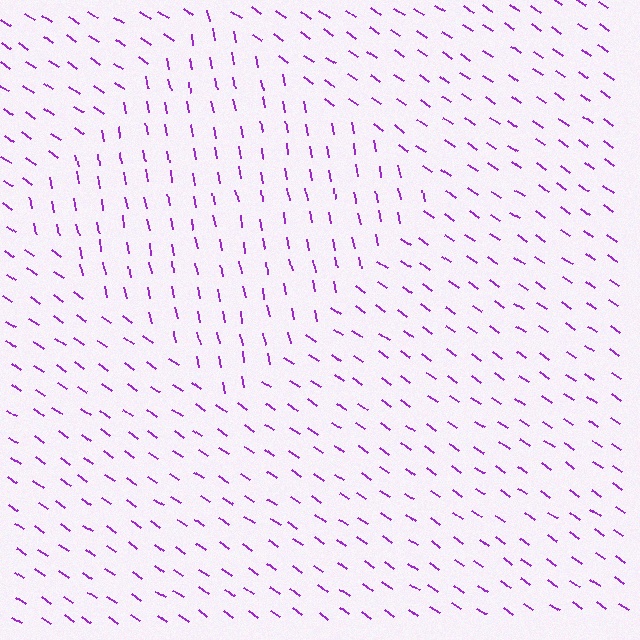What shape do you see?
I see a diamond.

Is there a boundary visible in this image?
Yes, there is a texture boundary formed by a change in line orientation.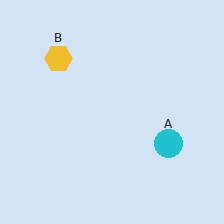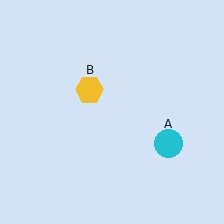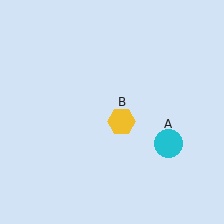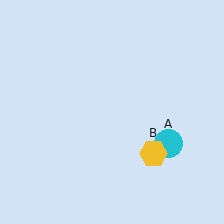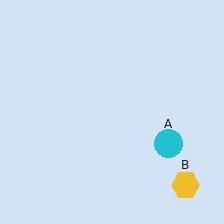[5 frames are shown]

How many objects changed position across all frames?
1 object changed position: yellow hexagon (object B).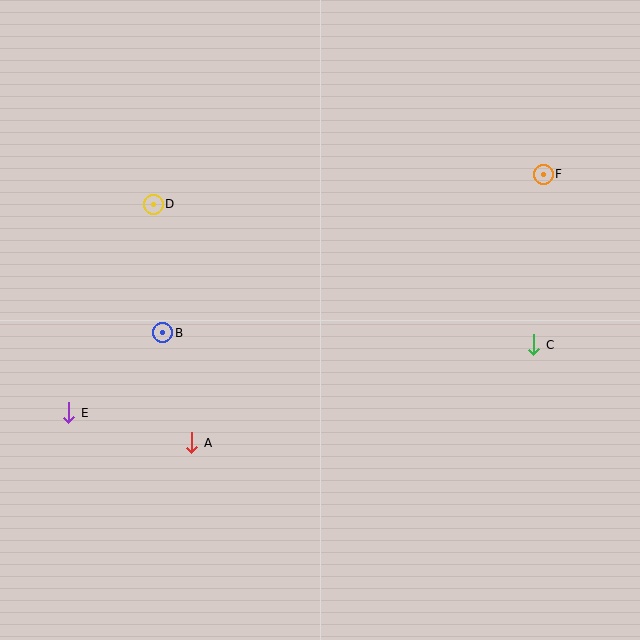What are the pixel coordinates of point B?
Point B is at (163, 333).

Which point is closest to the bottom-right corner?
Point C is closest to the bottom-right corner.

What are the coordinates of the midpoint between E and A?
The midpoint between E and A is at (130, 428).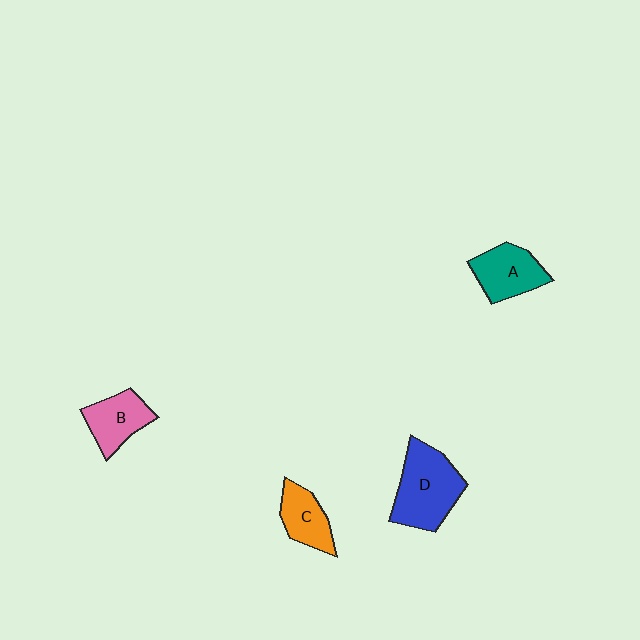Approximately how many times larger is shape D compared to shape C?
Approximately 1.8 times.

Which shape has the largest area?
Shape D (blue).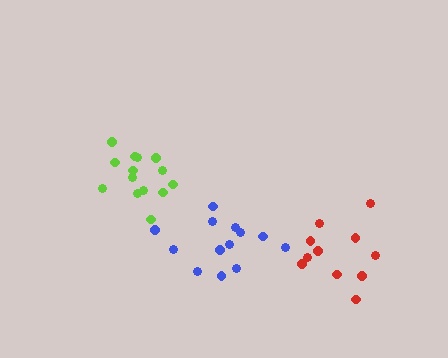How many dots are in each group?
Group 1: 11 dots, Group 2: 13 dots, Group 3: 14 dots (38 total).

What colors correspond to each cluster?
The clusters are colored: red, blue, lime.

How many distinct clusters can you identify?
There are 3 distinct clusters.